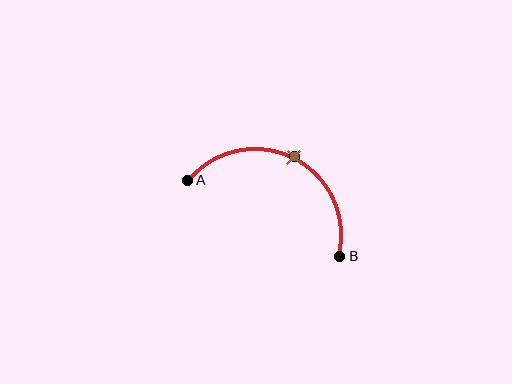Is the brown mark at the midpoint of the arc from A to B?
Yes. The brown mark lies on the arc at equal arc-length from both A and B — it is the arc midpoint.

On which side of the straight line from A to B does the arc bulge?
The arc bulges above the straight line connecting A and B.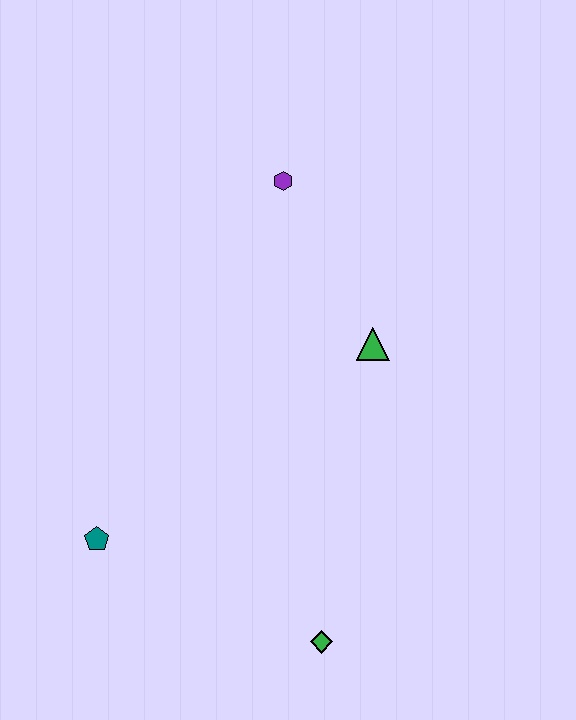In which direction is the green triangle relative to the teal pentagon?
The green triangle is to the right of the teal pentagon.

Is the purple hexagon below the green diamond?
No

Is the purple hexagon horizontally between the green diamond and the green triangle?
No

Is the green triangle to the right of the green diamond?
Yes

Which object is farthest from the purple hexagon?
The green diamond is farthest from the purple hexagon.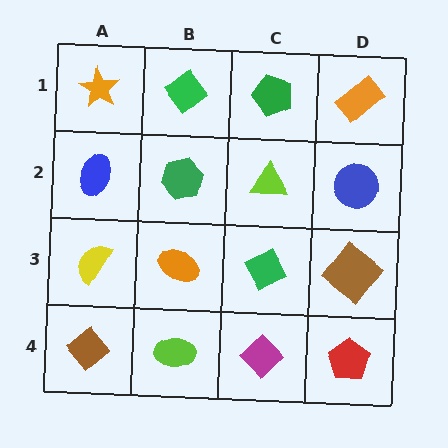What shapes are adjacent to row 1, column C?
A lime triangle (row 2, column C), a green diamond (row 1, column B), an orange rectangle (row 1, column D).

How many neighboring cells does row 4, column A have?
2.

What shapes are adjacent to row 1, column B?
A green hexagon (row 2, column B), an orange star (row 1, column A), a green pentagon (row 1, column C).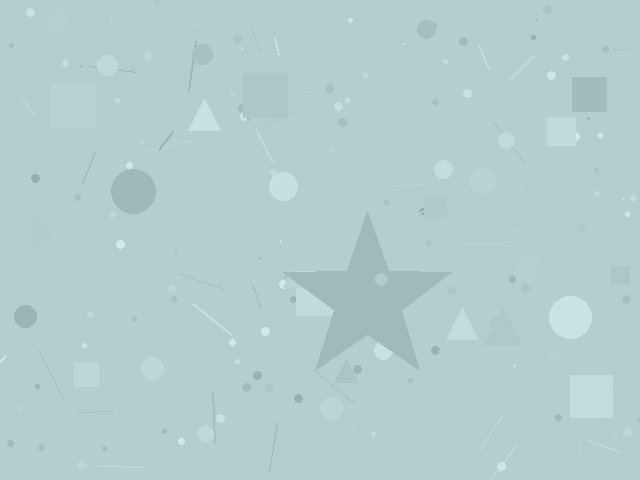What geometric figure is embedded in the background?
A star is embedded in the background.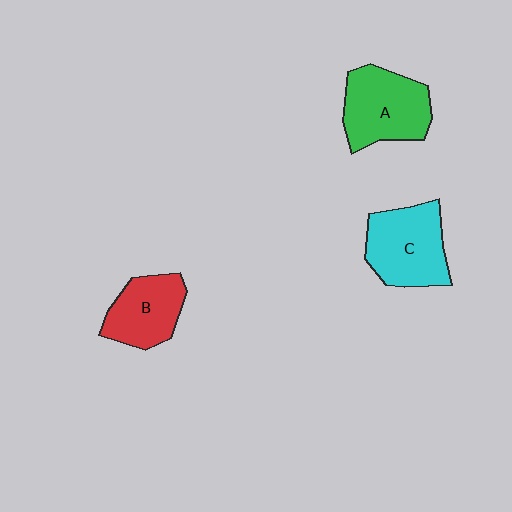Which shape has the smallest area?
Shape B (red).